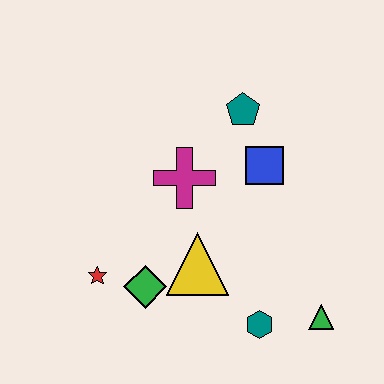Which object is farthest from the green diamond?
The teal pentagon is farthest from the green diamond.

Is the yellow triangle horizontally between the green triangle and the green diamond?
Yes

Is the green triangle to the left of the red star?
No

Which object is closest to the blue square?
The teal pentagon is closest to the blue square.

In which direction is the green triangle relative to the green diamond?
The green triangle is to the right of the green diamond.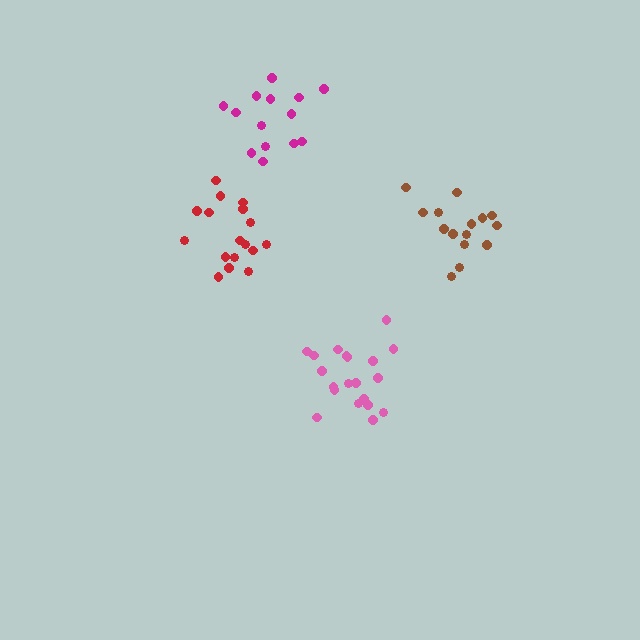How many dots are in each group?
Group 1: 14 dots, Group 2: 20 dots, Group 3: 15 dots, Group 4: 17 dots (66 total).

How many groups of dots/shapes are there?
There are 4 groups.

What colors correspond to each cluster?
The clusters are colored: magenta, pink, brown, red.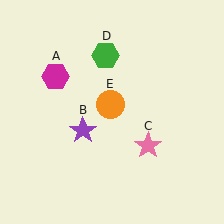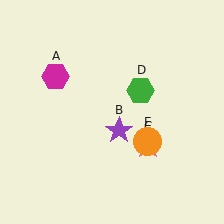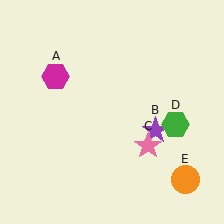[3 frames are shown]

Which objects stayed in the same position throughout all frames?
Magenta hexagon (object A) and pink star (object C) remained stationary.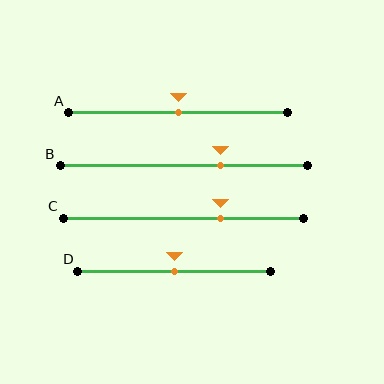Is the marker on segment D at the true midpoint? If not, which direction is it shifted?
Yes, the marker on segment D is at the true midpoint.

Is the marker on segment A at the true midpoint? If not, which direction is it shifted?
Yes, the marker on segment A is at the true midpoint.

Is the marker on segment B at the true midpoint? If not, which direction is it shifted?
No, the marker on segment B is shifted to the right by about 15% of the segment length.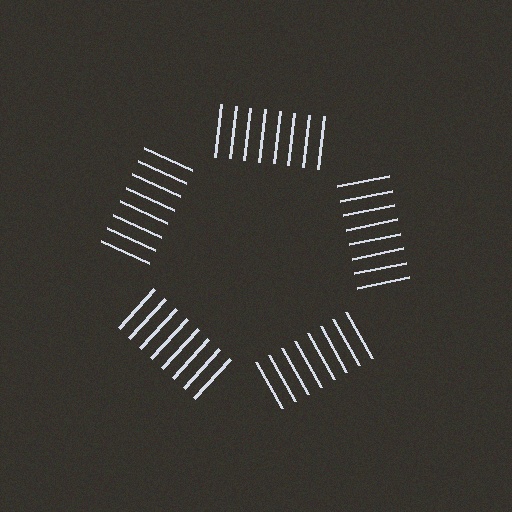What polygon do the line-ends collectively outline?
An illusory pentagon — the line segments terminate on its edges but no continuous stroke is drawn.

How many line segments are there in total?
40 — 8 along each of the 5 edges.